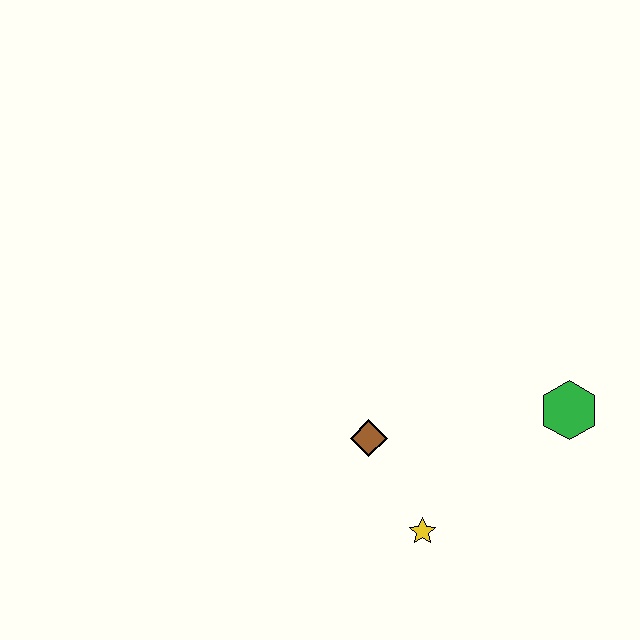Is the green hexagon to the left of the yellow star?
No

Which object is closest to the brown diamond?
The yellow star is closest to the brown diamond.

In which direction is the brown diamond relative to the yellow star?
The brown diamond is above the yellow star.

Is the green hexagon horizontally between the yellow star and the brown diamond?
No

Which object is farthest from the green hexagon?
The brown diamond is farthest from the green hexagon.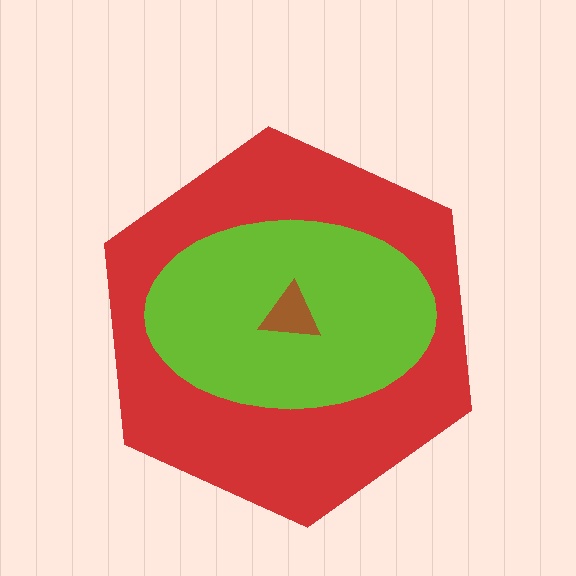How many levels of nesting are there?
3.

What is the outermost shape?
The red hexagon.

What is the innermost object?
The brown triangle.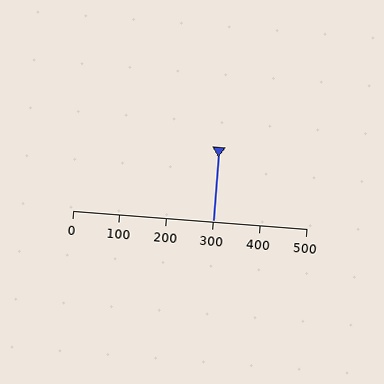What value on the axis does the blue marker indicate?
The marker indicates approximately 300.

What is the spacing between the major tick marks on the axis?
The major ticks are spaced 100 apart.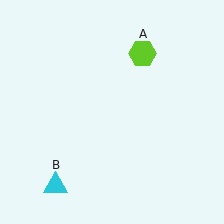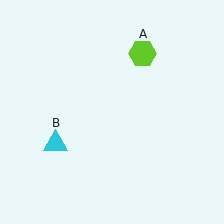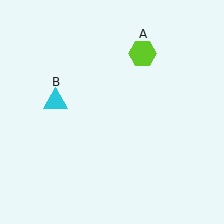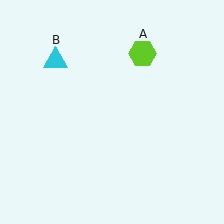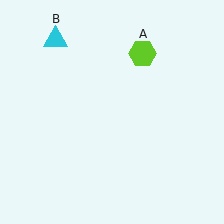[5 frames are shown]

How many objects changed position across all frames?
1 object changed position: cyan triangle (object B).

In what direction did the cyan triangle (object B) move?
The cyan triangle (object B) moved up.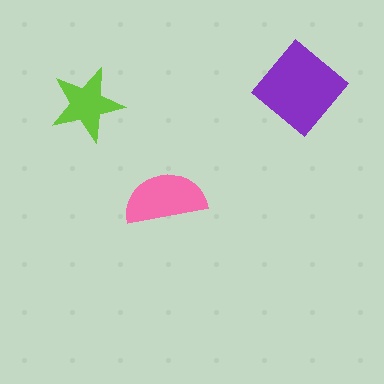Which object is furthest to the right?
The purple diamond is rightmost.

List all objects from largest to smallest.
The purple diamond, the pink semicircle, the lime star.